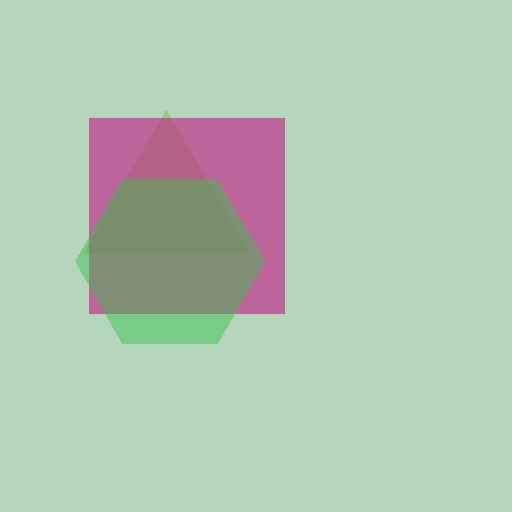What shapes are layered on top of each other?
The layered shapes are: a lime triangle, a magenta square, a green hexagon.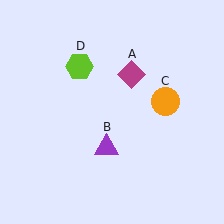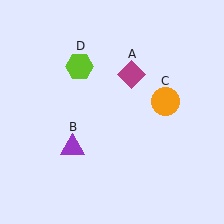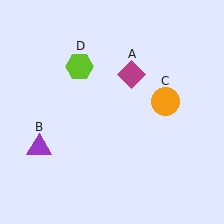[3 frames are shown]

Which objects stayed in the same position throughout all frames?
Magenta diamond (object A) and orange circle (object C) and lime hexagon (object D) remained stationary.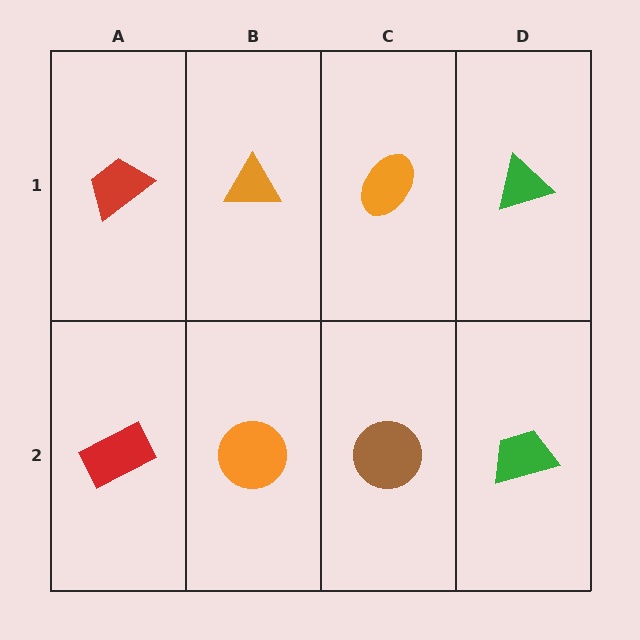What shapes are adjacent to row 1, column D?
A green trapezoid (row 2, column D), an orange ellipse (row 1, column C).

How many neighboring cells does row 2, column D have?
2.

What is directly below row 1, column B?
An orange circle.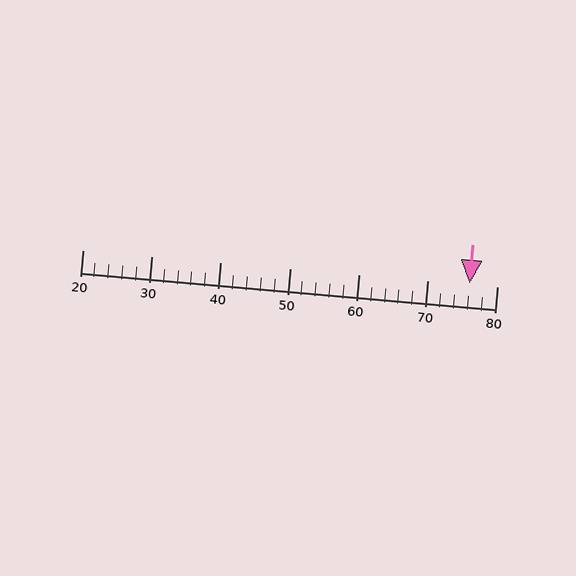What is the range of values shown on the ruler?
The ruler shows values from 20 to 80.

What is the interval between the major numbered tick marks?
The major tick marks are spaced 10 units apart.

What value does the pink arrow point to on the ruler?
The pink arrow points to approximately 76.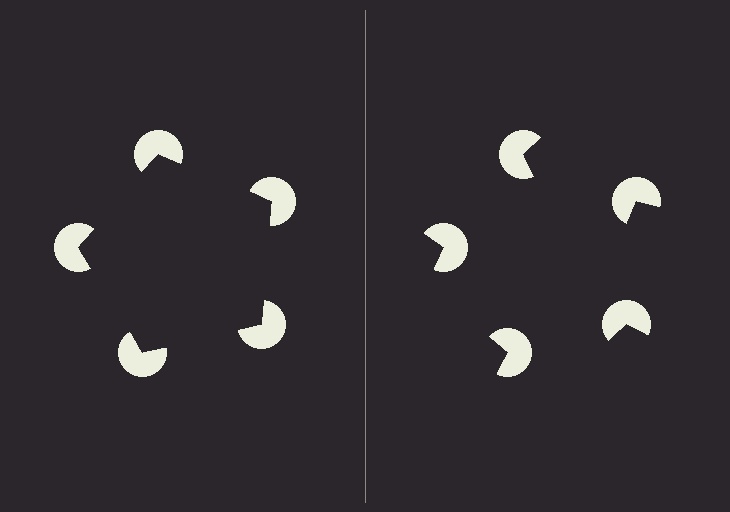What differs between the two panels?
The pac-man discs are positioned identically on both sides; only the wedge orientations differ. On the left they align to a pentagon; on the right they are misaligned.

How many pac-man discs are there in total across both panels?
10 — 5 on each side.